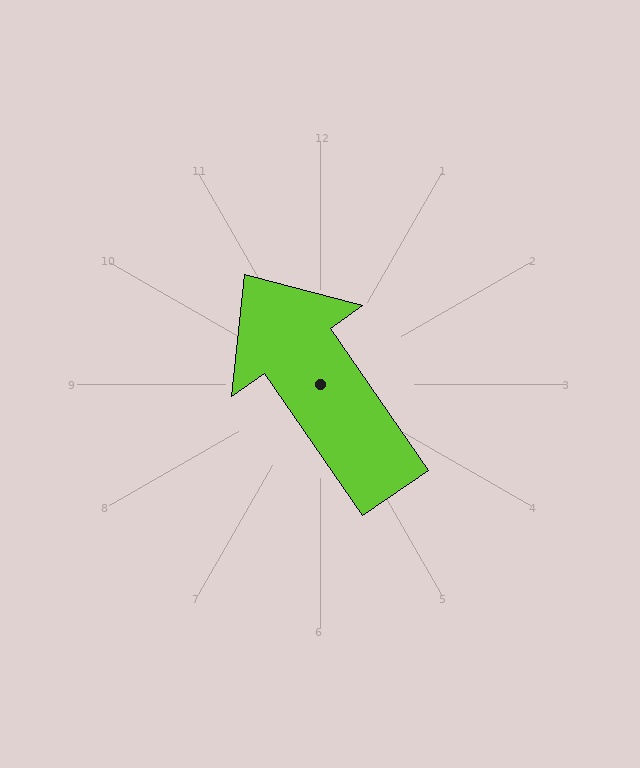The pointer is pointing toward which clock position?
Roughly 11 o'clock.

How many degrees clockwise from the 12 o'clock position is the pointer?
Approximately 325 degrees.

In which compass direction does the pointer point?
Northwest.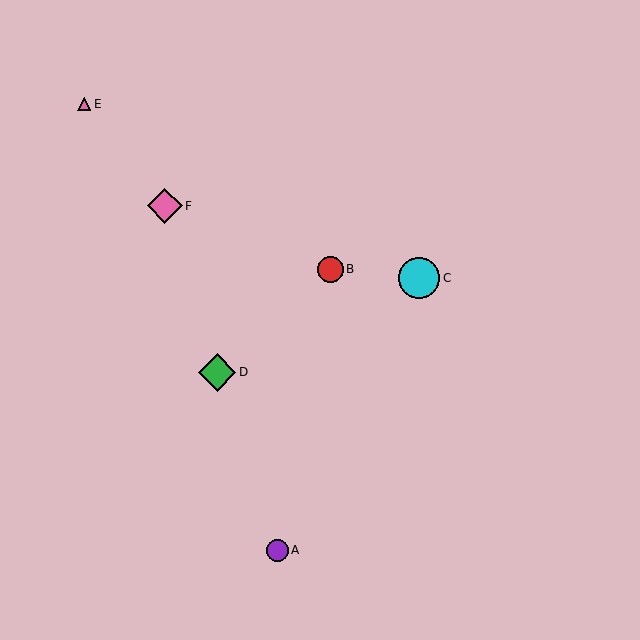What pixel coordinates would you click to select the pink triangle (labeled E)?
Click at (84, 104) to select the pink triangle E.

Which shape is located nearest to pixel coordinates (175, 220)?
The pink diamond (labeled F) at (165, 206) is nearest to that location.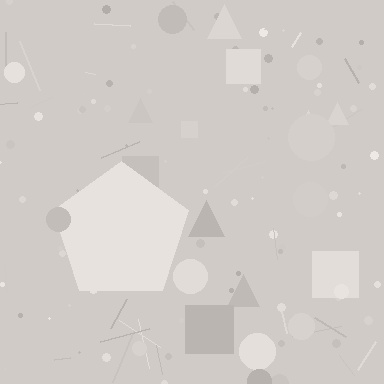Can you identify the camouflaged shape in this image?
The camouflaged shape is a pentagon.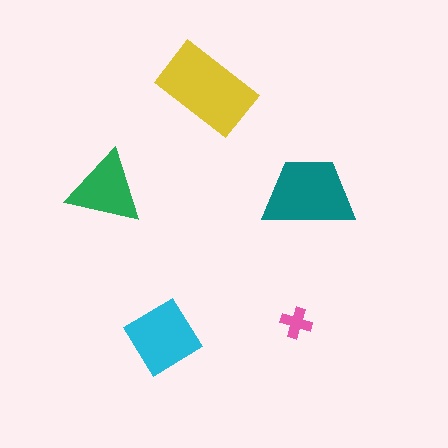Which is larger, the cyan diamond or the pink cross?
The cyan diamond.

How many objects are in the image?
There are 5 objects in the image.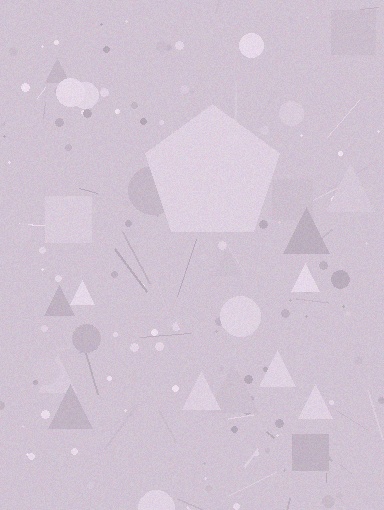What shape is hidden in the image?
A pentagon is hidden in the image.